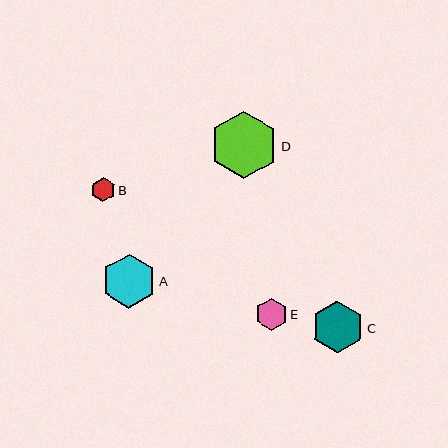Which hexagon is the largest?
Hexagon D is the largest with a size of approximately 68 pixels.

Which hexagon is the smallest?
Hexagon B is the smallest with a size of approximately 24 pixels.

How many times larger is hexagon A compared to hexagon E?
Hexagon A is approximately 1.7 times the size of hexagon E.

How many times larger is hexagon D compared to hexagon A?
Hexagon D is approximately 1.3 times the size of hexagon A.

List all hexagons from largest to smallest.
From largest to smallest: D, A, C, E, B.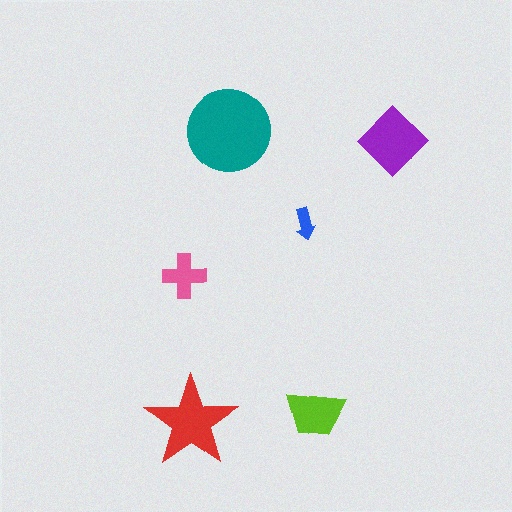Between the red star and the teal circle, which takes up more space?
The teal circle.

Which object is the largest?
The teal circle.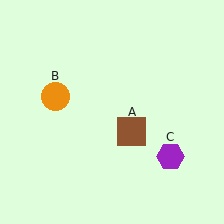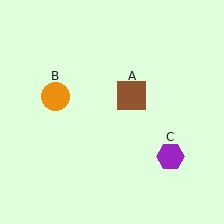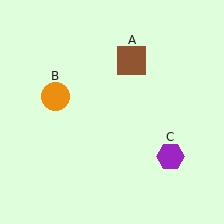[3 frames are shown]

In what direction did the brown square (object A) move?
The brown square (object A) moved up.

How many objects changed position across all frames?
1 object changed position: brown square (object A).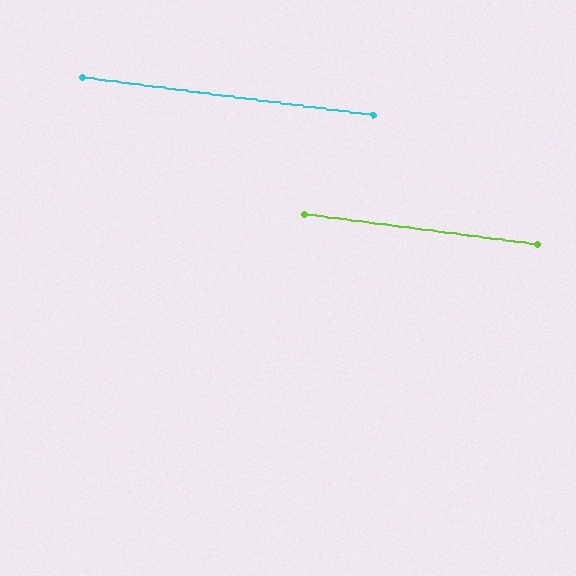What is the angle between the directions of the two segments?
Approximately 0 degrees.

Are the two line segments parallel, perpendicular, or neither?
Parallel — their directions differ by only 0.1°.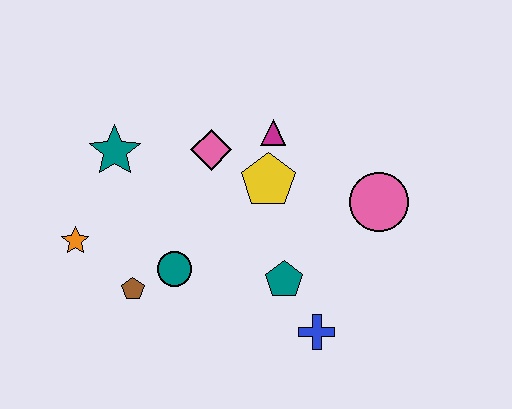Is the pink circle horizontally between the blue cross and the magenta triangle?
No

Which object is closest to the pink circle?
The yellow pentagon is closest to the pink circle.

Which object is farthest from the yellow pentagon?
The orange star is farthest from the yellow pentagon.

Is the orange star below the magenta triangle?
Yes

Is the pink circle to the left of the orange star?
No